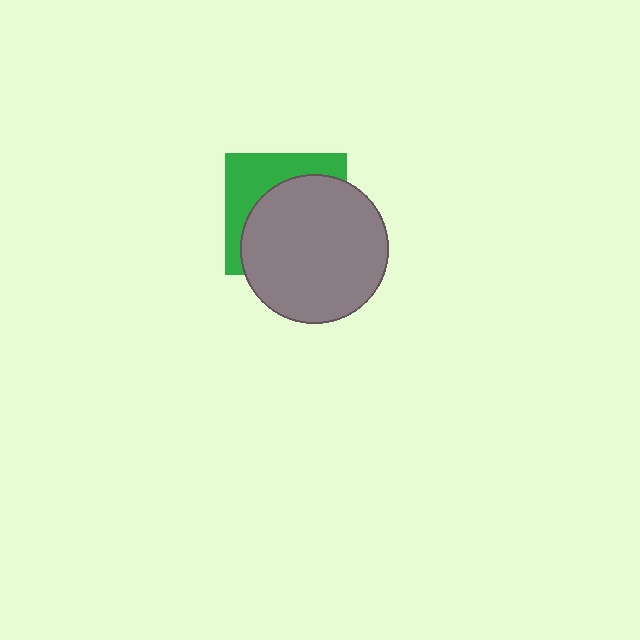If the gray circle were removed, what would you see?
You would see the complete green square.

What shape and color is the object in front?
The object in front is a gray circle.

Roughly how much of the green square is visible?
A small part of it is visible (roughly 36%).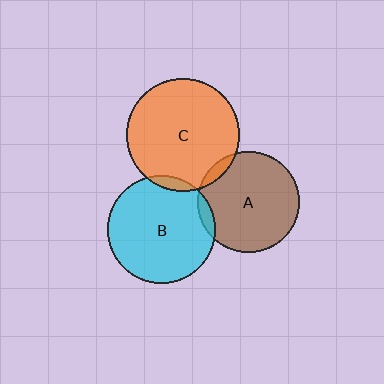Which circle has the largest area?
Circle C (orange).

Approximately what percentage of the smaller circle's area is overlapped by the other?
Approximately 5%.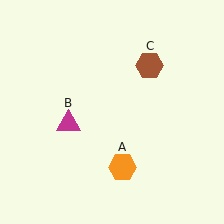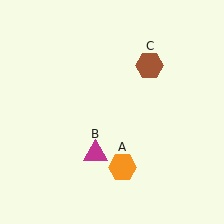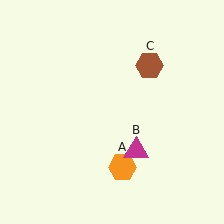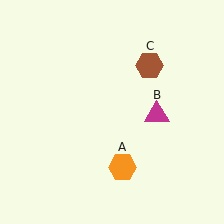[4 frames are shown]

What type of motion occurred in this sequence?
The magenta triangle (object B) rotated counterclockwise around the center of the scene.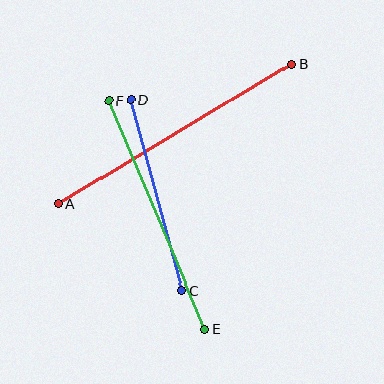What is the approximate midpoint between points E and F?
The midpoint is at approximately (157, 215) pixels.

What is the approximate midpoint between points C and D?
The midpoint is at approximately (156, 195) pixels.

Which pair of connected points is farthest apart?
Points A and B are farthest apart.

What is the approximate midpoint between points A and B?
The midpoint is at approximately (175, 134) pixels.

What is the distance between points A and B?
The distance is approximately 272 pixels.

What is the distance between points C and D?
The distance is approximately 198 pixels.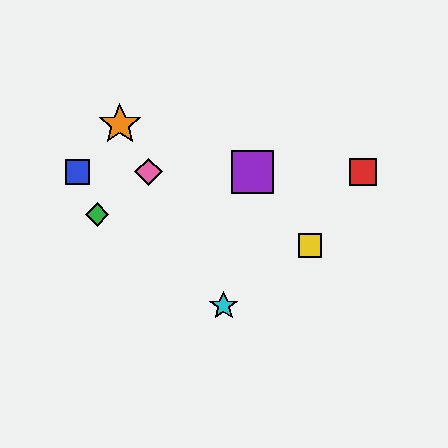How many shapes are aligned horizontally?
4 shapes (the red square, the blue square, the purple square, the pink diamond) are aligned horizontally.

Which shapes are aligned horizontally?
The red square, the blue square, the purple square, the pink diamond are aligned horizontally.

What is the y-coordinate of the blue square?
The blue square is at y≈172.